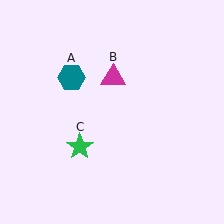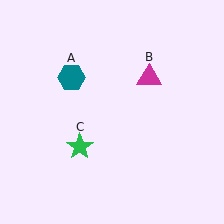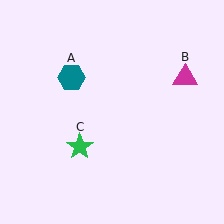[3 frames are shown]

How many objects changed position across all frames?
1 object changed position: magenta triangle (object B).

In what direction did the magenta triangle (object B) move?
The magenta triangle (object B) moved right.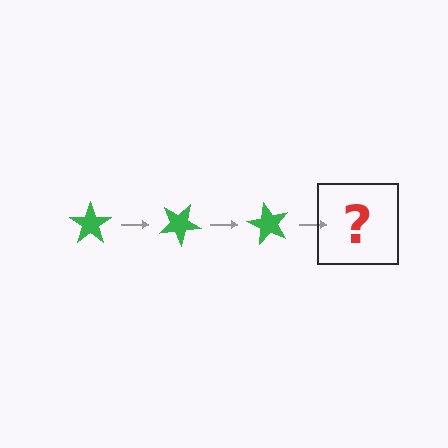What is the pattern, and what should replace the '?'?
The pattern is that the star rotates 30 degrees each step. The '?' should be a green star rotated 90 degrees.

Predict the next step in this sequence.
The next step is a green star rotated 90 degrees.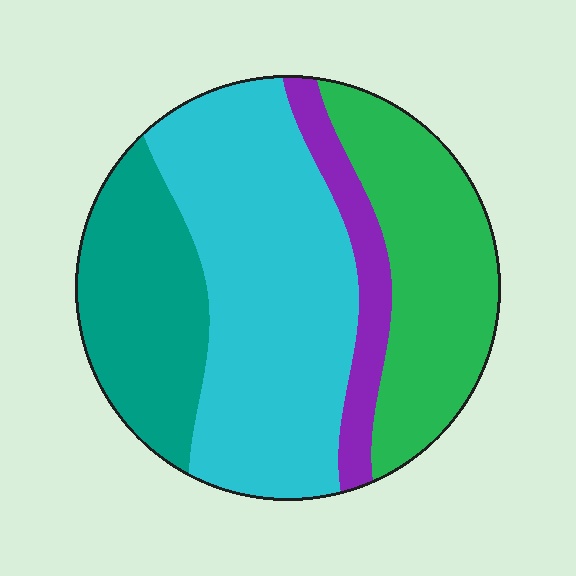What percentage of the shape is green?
Green covers roughly 25% of the shape.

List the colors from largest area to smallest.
From largest to smallest: cyan, green, teal, purple.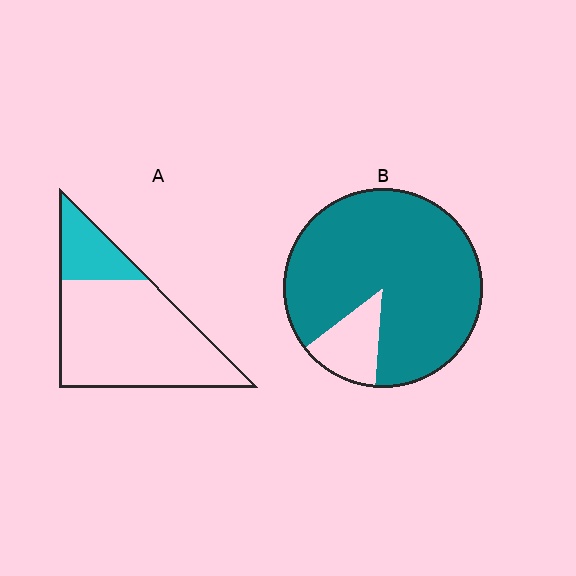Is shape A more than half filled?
No.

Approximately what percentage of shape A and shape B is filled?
A is approximately 20% and B is approximately 85%.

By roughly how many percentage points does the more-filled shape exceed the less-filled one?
By roughly 65 percentage points (B over A).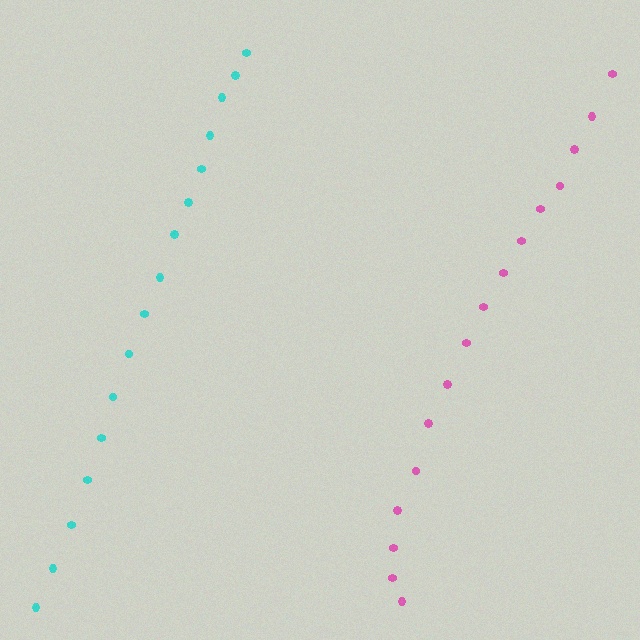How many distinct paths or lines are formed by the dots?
There are 2 distinct paths.